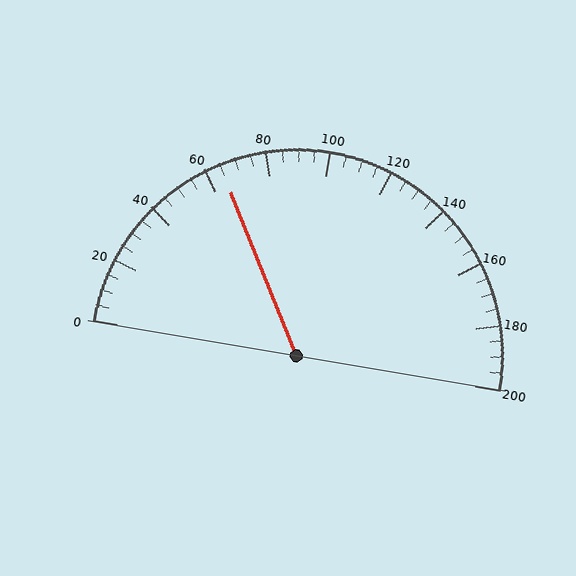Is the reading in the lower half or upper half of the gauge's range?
The reading is in the lower half of the range (0 to 200).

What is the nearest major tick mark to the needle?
The nearest major tick mark is 60.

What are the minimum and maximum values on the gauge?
The gauge ranges from 0 to 200.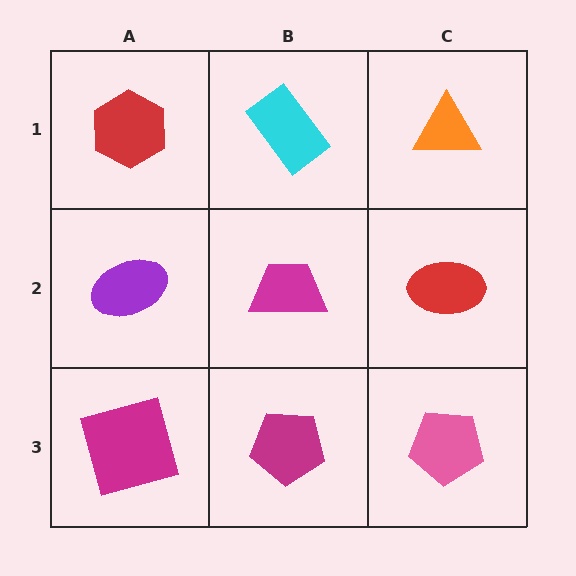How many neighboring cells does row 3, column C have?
2.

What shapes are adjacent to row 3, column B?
A magenta trapezoid (row 2, column B), a magenta square (row 3, column A), a pink pentagon (row 3, column C).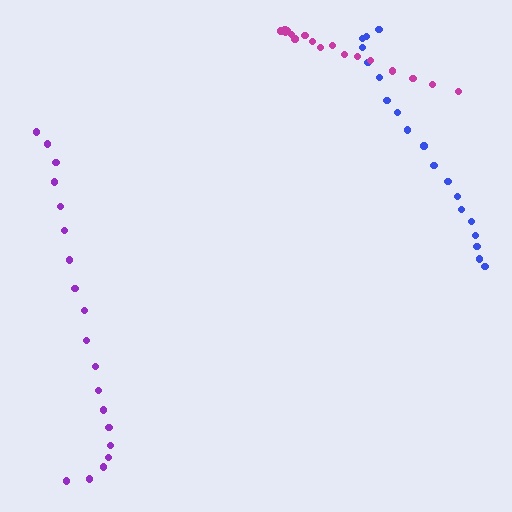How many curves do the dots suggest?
There are 3 distinct paths.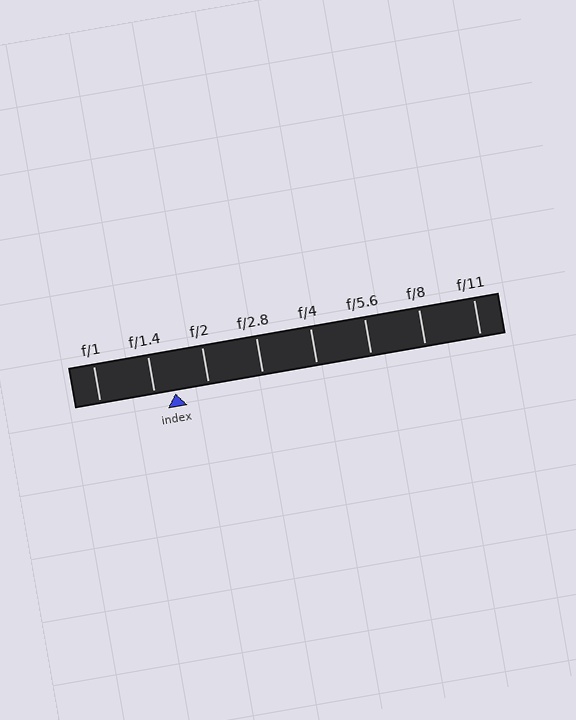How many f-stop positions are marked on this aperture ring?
There are 8 f-stop positions marked.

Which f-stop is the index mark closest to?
The index mark is closest to f/1.4.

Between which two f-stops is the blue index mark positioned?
The index mark is between f/1.4 and f/2.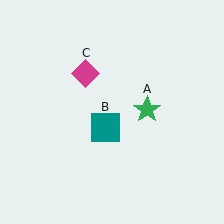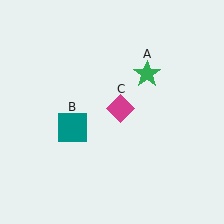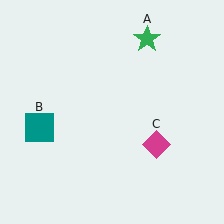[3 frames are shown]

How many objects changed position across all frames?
3 objects changed position: green star (object A), teal square (object B), magenta diamond (object C).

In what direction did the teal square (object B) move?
The teal square (object B) moved left.